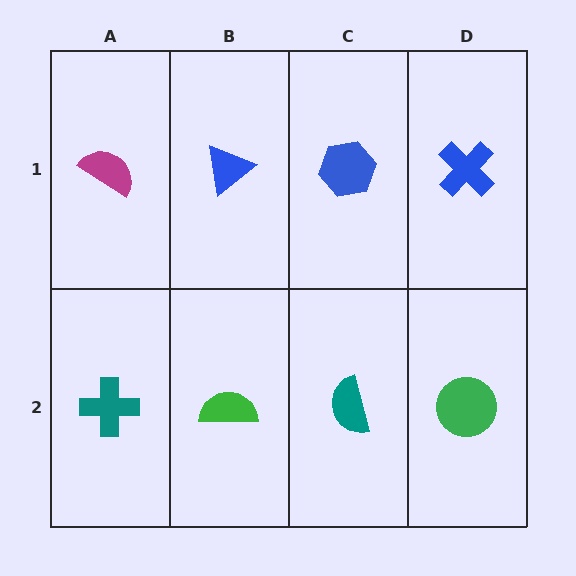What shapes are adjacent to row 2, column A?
A magenta semicircle (row 1, column A), a green semicircle (row 2, column B).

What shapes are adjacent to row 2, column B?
A blue triangle (row 1, column B), a teal cross (row 2, column A), a teal semicircle (row 2, column C).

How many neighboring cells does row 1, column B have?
3.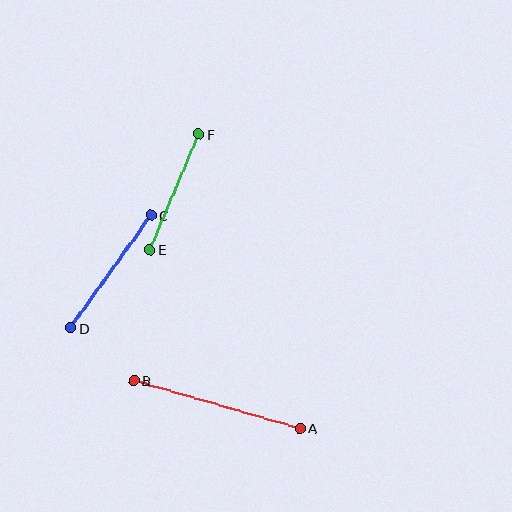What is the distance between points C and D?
The distance is approximately 139 pixels.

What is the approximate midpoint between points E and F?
The midpoint is at approximately (175, 192) pixels.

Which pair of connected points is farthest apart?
Points A and B are farthest apart.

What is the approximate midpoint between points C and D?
The midpoint is at approximately (111, 271) pixels.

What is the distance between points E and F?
The distance is approximately 125 pixels.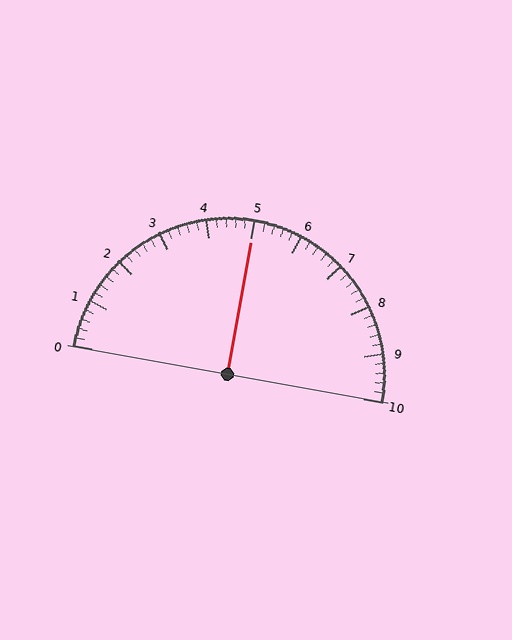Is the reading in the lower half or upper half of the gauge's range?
The reading is in the upper half of the range (0 to 10).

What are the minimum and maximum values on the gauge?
The gauge ranges from 0 to 10.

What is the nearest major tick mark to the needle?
The nearest major tick mark is 5.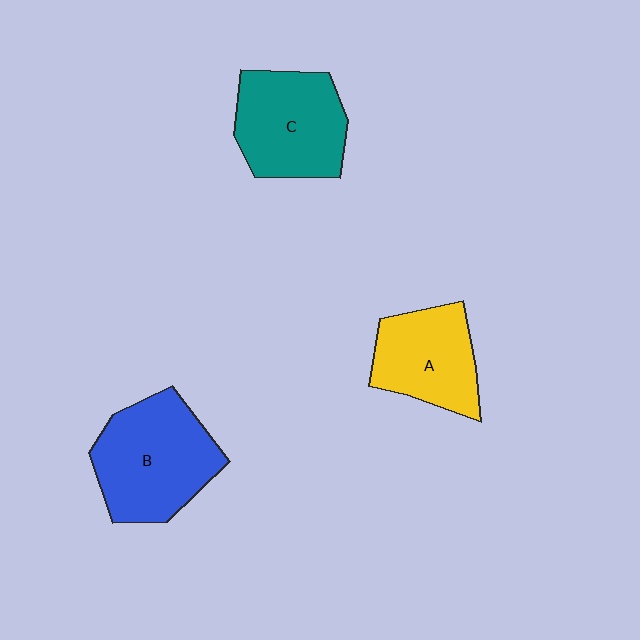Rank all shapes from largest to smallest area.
From largest to smallest: B (blue), C (teal), A (yellow).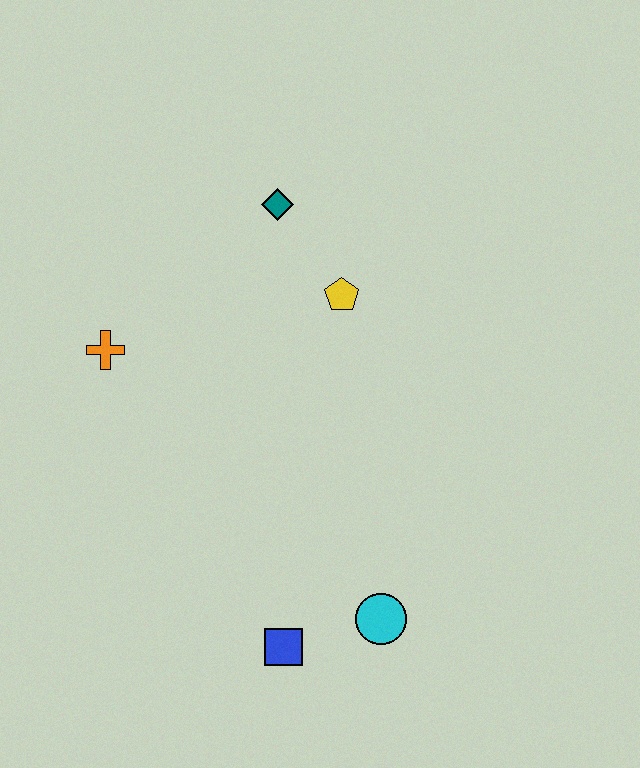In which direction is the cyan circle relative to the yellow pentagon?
The cyan circle is below the yellow pentagon.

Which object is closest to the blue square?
The cyan circle is closest to the blue square.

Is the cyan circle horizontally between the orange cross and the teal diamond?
No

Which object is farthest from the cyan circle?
The teal diamond is farthest from the cyan circle.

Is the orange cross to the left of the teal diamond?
Yes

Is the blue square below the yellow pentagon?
Yes